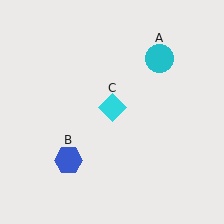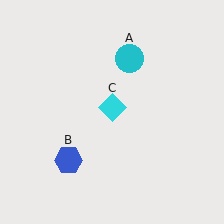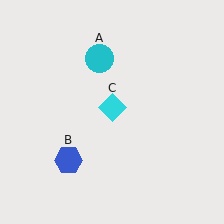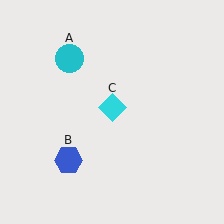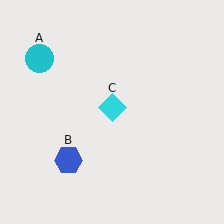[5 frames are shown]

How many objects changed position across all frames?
1 object changed position: cyan circle (object A).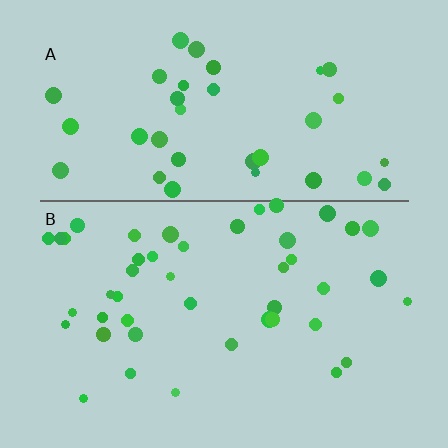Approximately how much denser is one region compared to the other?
Approximately 1.2× — region B over region A.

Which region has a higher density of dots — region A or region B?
B (the bottom).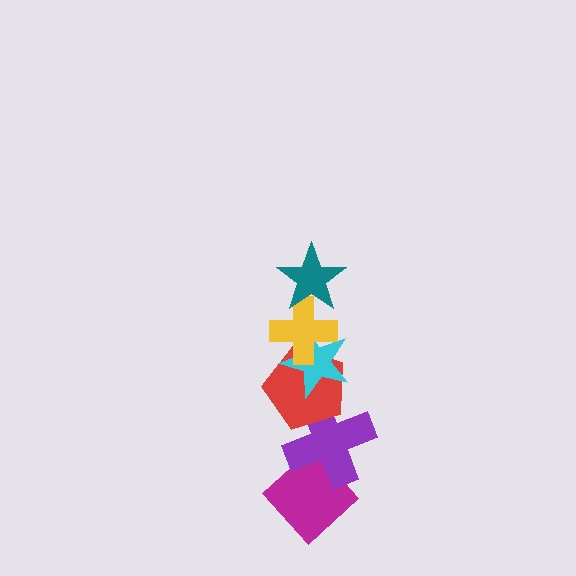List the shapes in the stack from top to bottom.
From top to bottom: the teal star, the yellow cross, the cyan star, the red pentagon, the purple cross, the magenta diamond.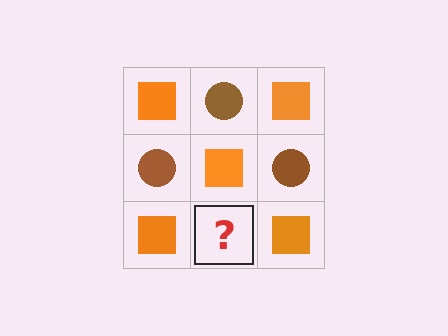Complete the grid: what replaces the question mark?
The question mark should be replaced with a brown circle.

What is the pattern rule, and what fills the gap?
The rule is that it alternates orange square and brown circle in a checkerboard pattern. The gap should be filled with a brown circle.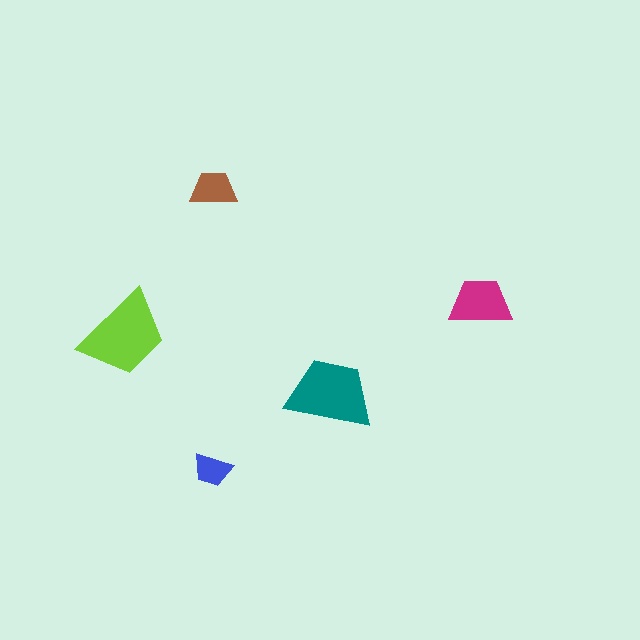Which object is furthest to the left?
The lime trapezoid is leftmost.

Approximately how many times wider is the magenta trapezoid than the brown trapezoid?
About 1.5 times wider.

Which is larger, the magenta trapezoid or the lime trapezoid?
The lime one.